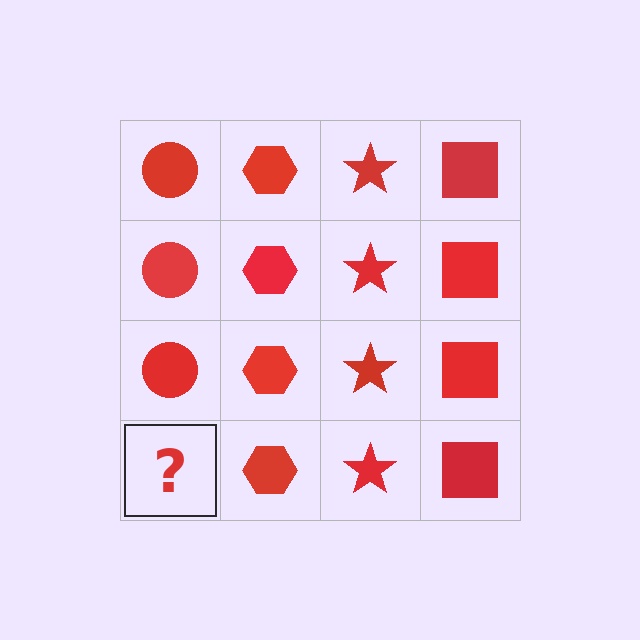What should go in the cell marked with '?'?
The missing cell should contain a red circle.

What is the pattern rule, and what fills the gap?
The rule is that each column has a consistent shape. The gap should be filled with a red circle.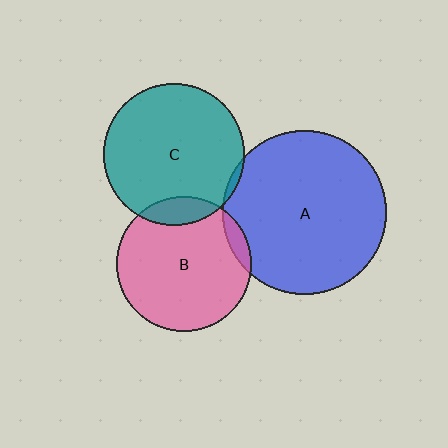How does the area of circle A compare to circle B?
Approximately 1.5 times.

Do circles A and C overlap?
Yes.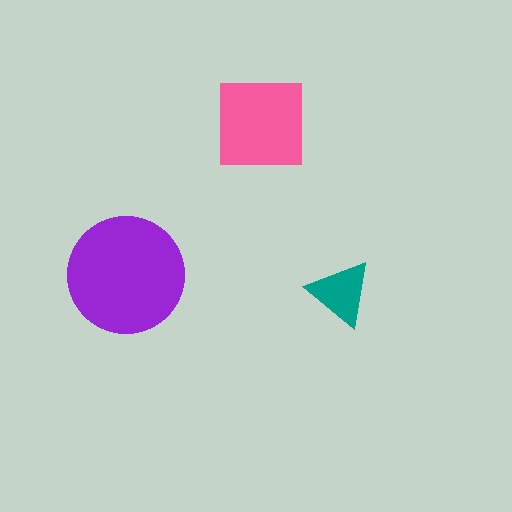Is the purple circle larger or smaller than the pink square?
Larger.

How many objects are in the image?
There are 3 objects in the image.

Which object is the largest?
The purple circle.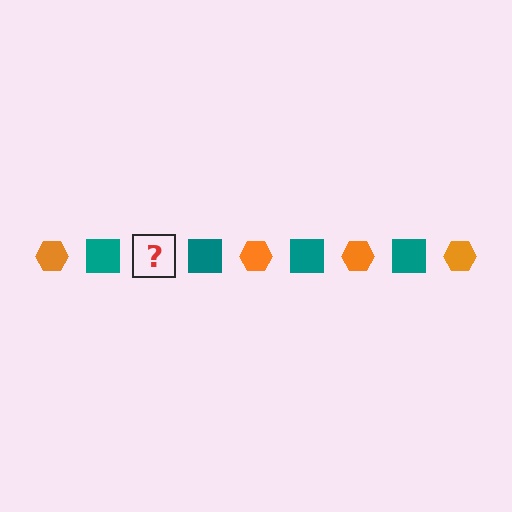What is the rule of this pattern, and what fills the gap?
The rule is that the pattern alternates between orange hexagon and teal square. The gap should be filled with an orange hexagon.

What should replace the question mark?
The question mark should be replaced with an orange hexagon.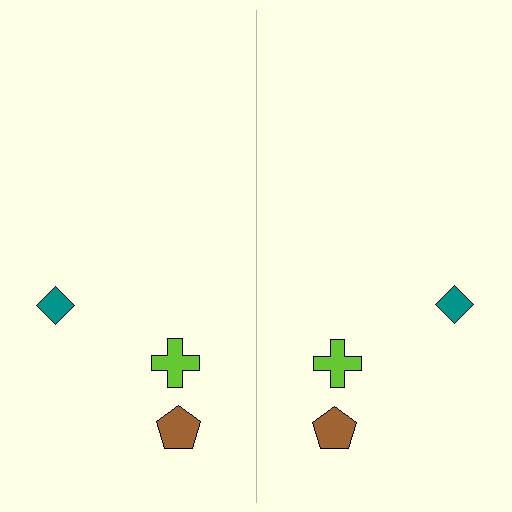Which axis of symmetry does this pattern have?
The pattern has a vertical axis of symmetry running through the center of the image.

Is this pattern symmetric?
Yes, this pattern has bilateral (reflection) symmetry.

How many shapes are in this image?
There are 6 shapes in this image.